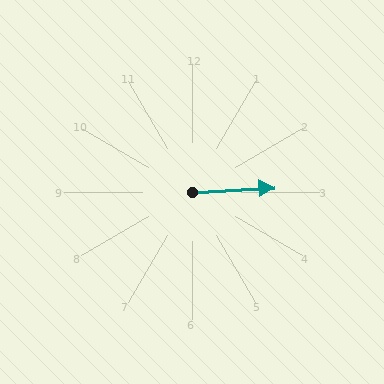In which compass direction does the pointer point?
East.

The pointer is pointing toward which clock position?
Roughly 3 o'clock.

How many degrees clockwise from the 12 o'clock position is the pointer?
Approximately 87 degrees.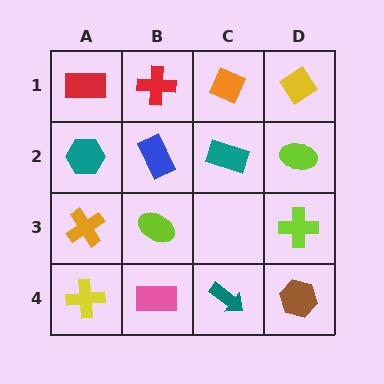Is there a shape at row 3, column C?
No, that cell is empty.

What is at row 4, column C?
A teal arrow.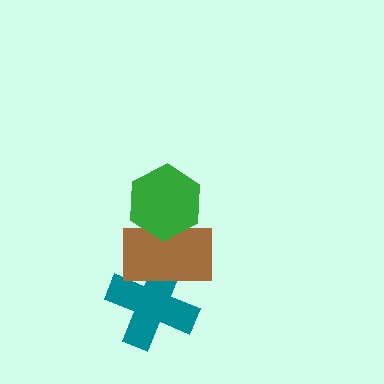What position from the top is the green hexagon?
The green hexagon is 1st from the top.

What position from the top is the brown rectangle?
The brown rectangle is 2nd from the top.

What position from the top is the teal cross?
The teal cross is 3rd from the top.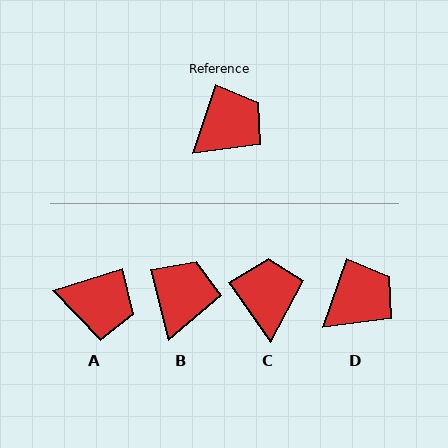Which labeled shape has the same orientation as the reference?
D.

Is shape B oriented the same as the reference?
No, it is off by about 33 degrees.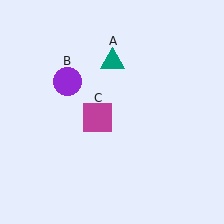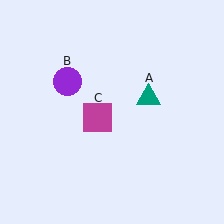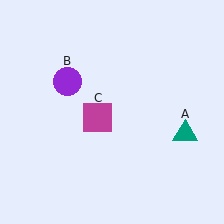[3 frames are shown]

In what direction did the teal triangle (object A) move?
The teal triangle (object A) moved down and to the right.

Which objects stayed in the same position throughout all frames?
Purple circle (object B) and magenta square (object C) remained stationary.